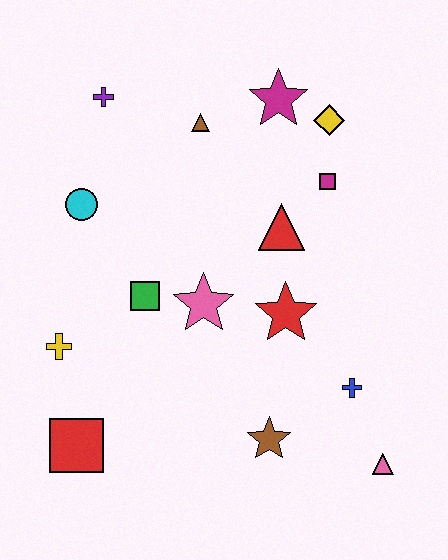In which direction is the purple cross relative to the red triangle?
The purple cross is to the left of the red triangle.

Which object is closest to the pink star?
The green square is closest to the pink star.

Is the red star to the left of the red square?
No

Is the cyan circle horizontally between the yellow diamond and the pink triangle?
No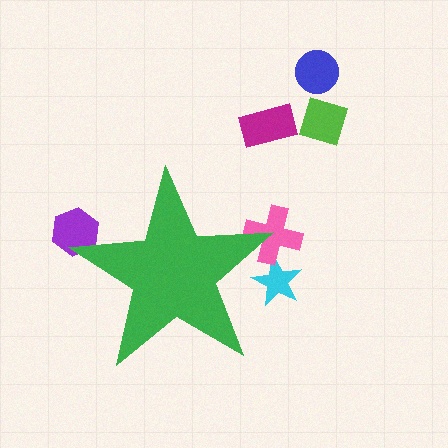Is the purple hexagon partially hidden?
Yes, the purple hexagon is partially hidden behind the green star.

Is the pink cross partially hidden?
Yes, the pink cross is partially hidden behind the green star.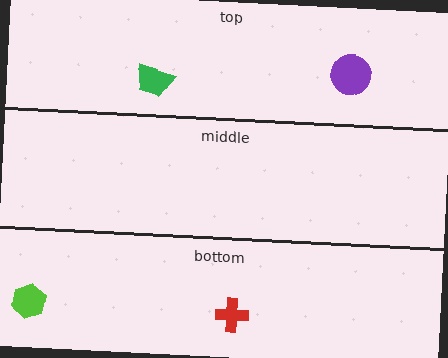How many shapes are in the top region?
2.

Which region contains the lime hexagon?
The bottom region.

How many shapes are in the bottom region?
2.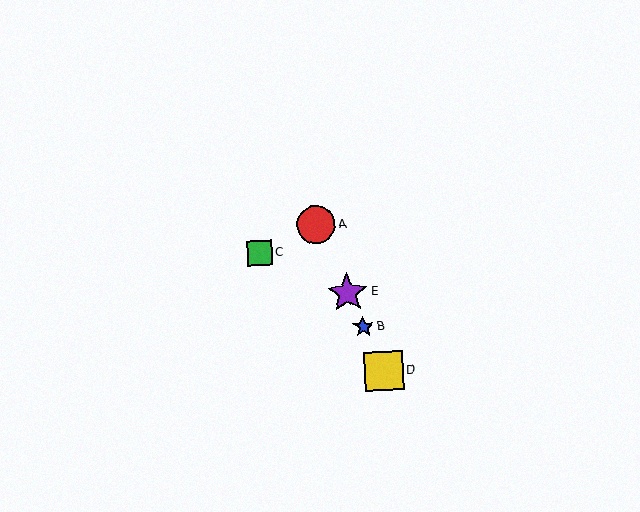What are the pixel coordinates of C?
Object C is at (260, 253).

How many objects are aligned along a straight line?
4 objects (A, B, D, E) are aligned along a straight line.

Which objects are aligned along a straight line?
Objects A, B, D, E are aligned along a straight line.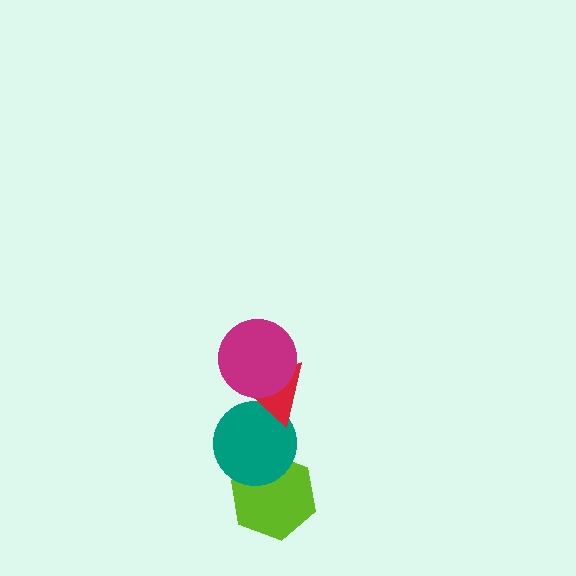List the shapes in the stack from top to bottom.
From top to bottom: the magenta circle, the red triangle, the teal circle, the lime hexagon.